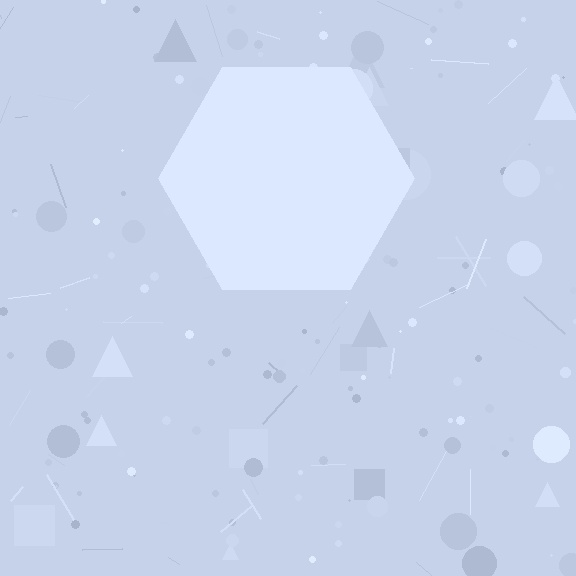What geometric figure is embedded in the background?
A hexagon is embedded in the background.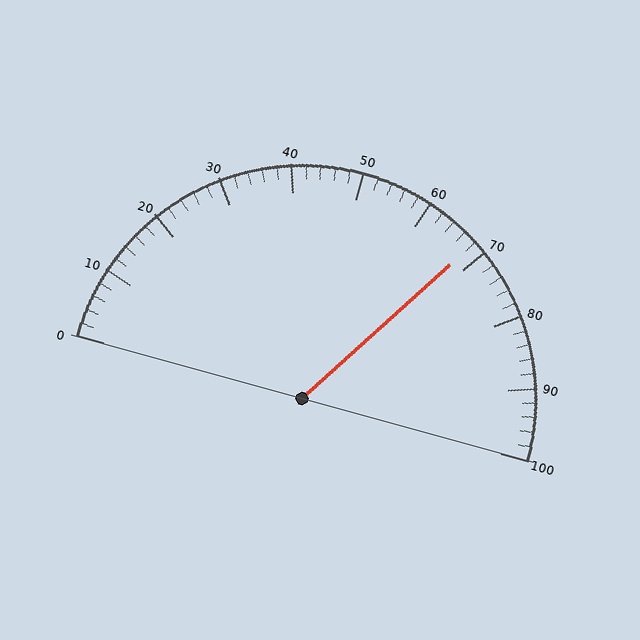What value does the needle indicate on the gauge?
The needle indicates approximately 68.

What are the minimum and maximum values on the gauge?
The gauge ranges from 0 to 100.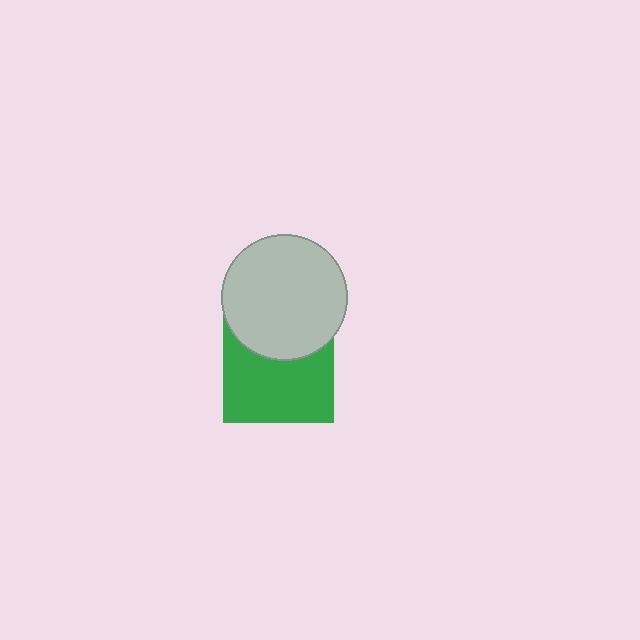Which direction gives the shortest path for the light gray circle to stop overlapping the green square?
Moving up gives the shortest separation.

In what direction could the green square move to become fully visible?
The green square could move down. That would shift it out from behind the light gray circle entirely.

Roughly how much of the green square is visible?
Most of it is visible (roughly 66%).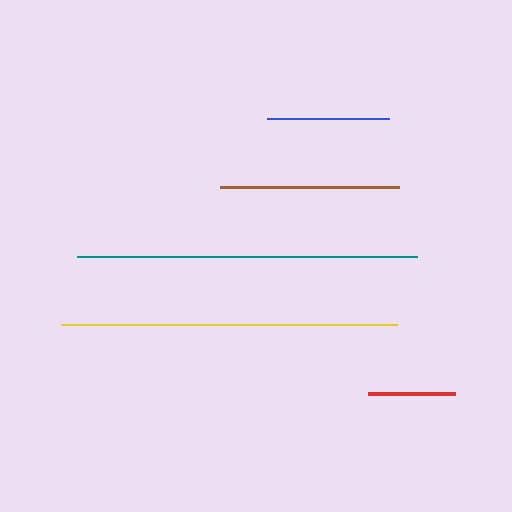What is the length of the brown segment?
The brown segment is approximately 179 pixels long.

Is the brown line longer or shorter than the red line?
The brown line is longer than the red line.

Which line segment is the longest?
The teal line is the longest at approximately 340 pixels.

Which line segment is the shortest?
The red line is the shortest at approximately 87 pixels.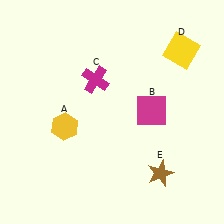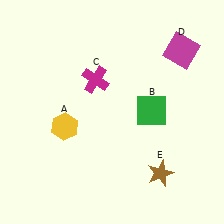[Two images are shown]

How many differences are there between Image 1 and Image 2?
There are 2 differences between the two images.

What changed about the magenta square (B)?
In Image 1, B is magenta. In Image 2, it changed to green.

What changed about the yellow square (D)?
In Image 1, D is yellow. In Image 2, it changed to magenta.